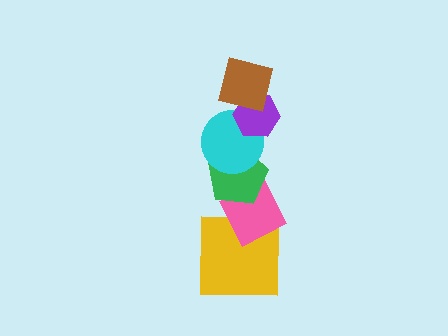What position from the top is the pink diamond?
The pink diamond is 5th from the top.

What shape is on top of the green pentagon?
The cyan circle is on top of the green pentagon.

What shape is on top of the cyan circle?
The purple hexagon is on top of the cyan circle.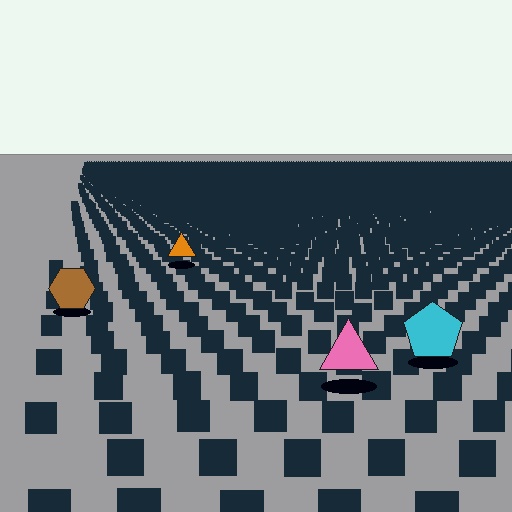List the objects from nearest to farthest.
From nearest to farthest: the pink triangle, the cyan pentagon, the brown hexagon, the orange triangle.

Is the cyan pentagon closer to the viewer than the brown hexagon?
Yes. The cyan pentagon is closer — you can tell from the texture gradient: the ground texture is coarser near it.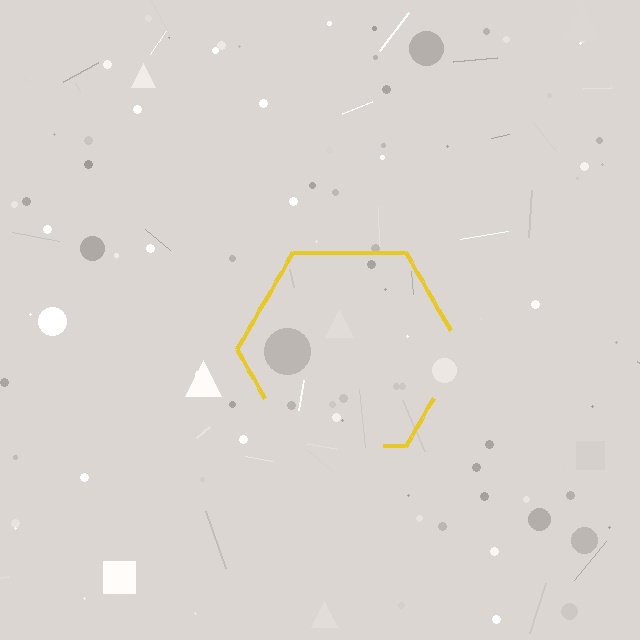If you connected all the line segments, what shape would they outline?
They would outline a hexagon.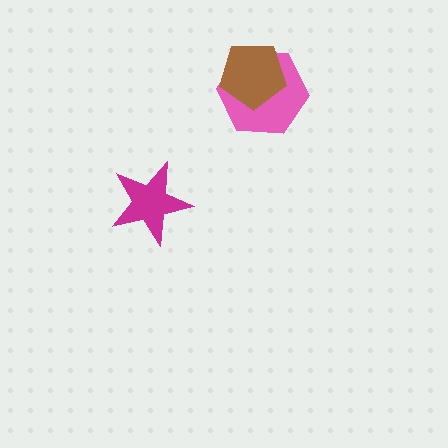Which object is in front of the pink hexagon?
The brown pentagon is in front of the pink hexagon.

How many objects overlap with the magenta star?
0 objects overlap with the magenta star.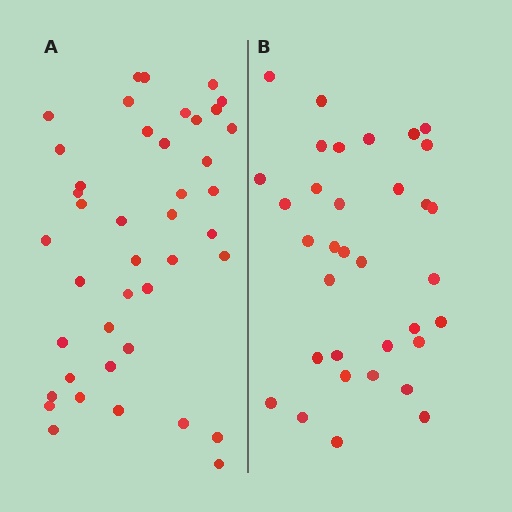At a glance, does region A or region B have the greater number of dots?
Region A (the left region) has more dots.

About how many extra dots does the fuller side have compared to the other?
Region A has roughly 8 or so more dots than region B.